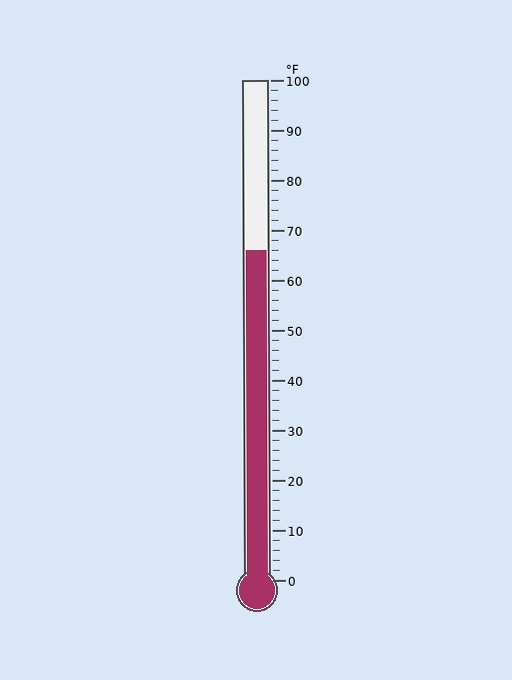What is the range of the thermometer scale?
The thermometer scale ranges from 0°F to 100°F.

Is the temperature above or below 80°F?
The temperature is below 80°F.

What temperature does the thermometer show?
The thermometer shows approximately 66°F.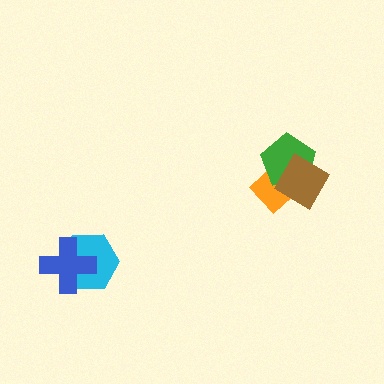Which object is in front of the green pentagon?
The brown diamond is in front of the green pentagon.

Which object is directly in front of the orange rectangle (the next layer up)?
The green pentagon is directly in front of the orange rectangle.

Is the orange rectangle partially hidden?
Yes, it is partially covered by another shape.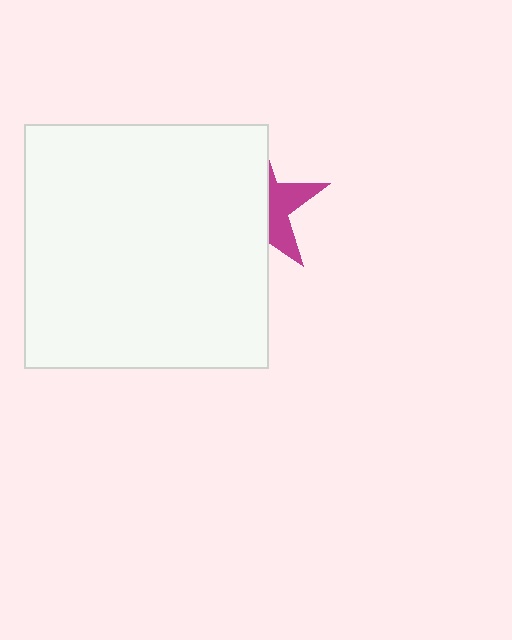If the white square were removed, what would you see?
You would see the complete magenta star.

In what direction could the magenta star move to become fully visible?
The magenta star could move right. That would shift it out from behind the white square entirely.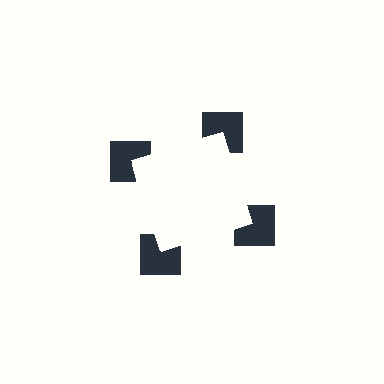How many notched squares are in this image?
There are 4 — one at each vertex of the illusory square.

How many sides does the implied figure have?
4 sides.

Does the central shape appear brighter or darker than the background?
It typically appears slightly brighter than the background, even though no actual brightness change is drawn.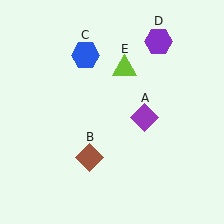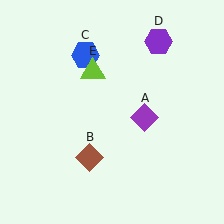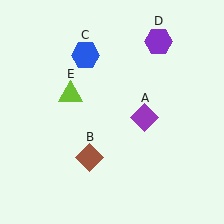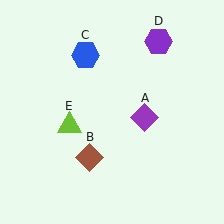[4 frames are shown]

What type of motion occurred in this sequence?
The lime triangle (object E) rotated counterclockwise around the center of the scene.